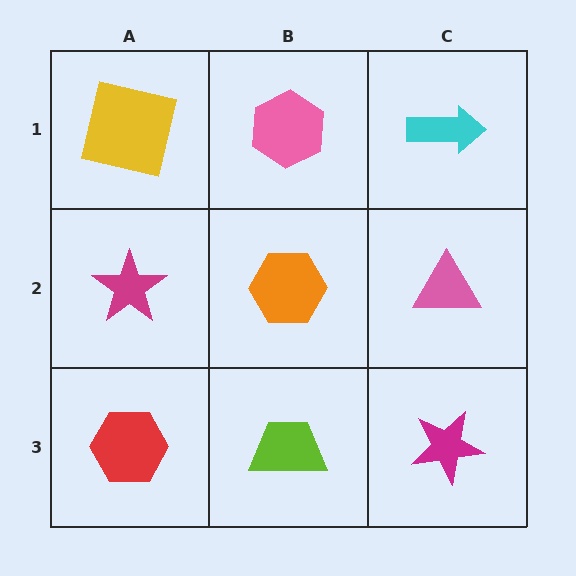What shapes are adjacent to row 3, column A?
A magenta star (row 2, column A), a lime trapezoid (row 3, column B).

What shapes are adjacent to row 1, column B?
An orange hexagon (row 2, column B), a yellow square (row 1, column A), a cyan arrow (row 1, column C).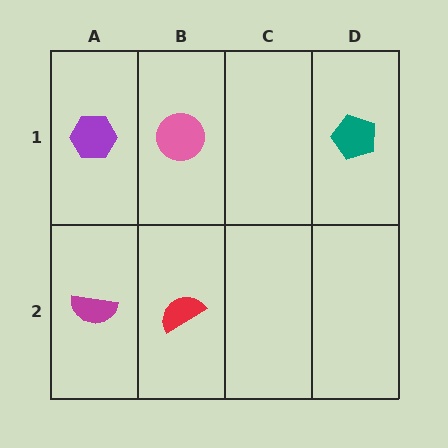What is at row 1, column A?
A purple hexagon.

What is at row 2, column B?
A red semicircle.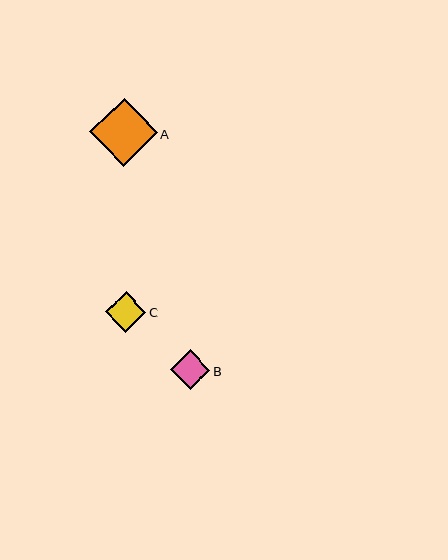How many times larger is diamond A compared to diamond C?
Diamond A is approximately 1.7 times the size of diamond C.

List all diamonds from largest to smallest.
From largest to smallest: A, C, B.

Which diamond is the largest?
Diamond A is the largest with a size of approximately 68 pixels.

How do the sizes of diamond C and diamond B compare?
Diamond C and diamond B are approximately the same size.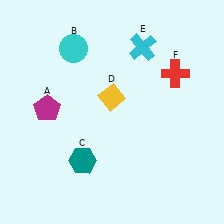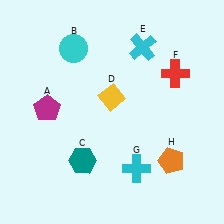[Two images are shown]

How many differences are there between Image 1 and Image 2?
There are 2 differences between the two images.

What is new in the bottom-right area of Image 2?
A cyan cross (G) was added in the bottom-right area of Image 2.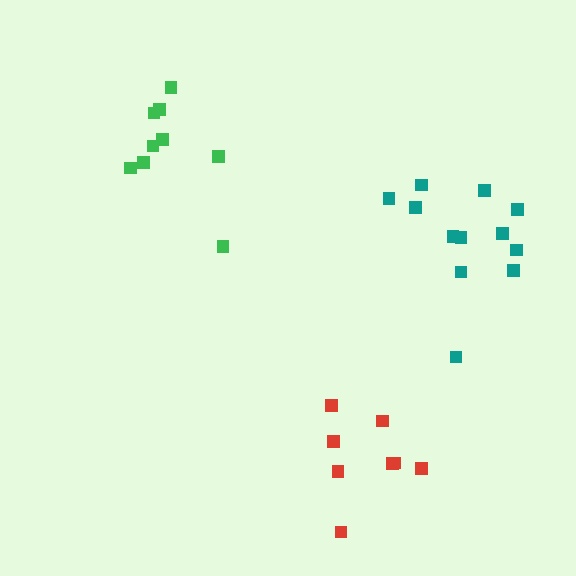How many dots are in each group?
Group 1: 9 dots, Group 2: 12 dots, Group 3: 8 dots (29 total).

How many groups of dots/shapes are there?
There are 3 groups.